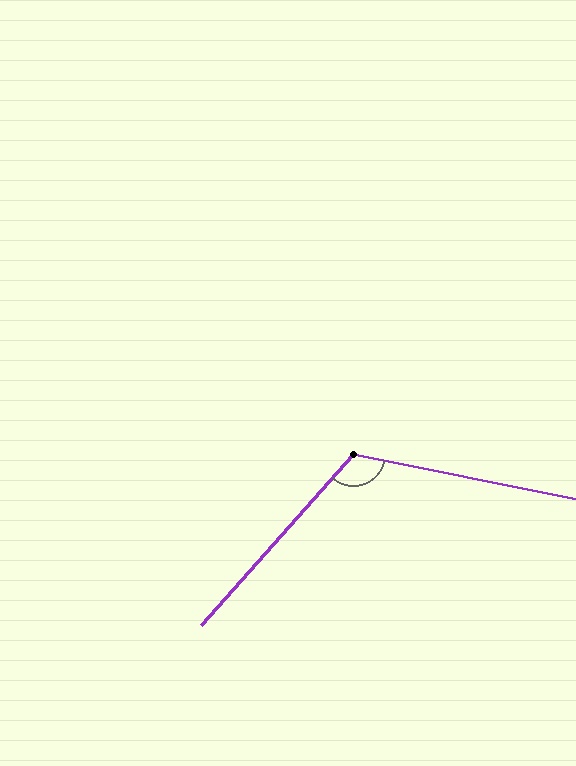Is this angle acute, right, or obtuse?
It is obtuse.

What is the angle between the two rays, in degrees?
Approximately 120 degrees.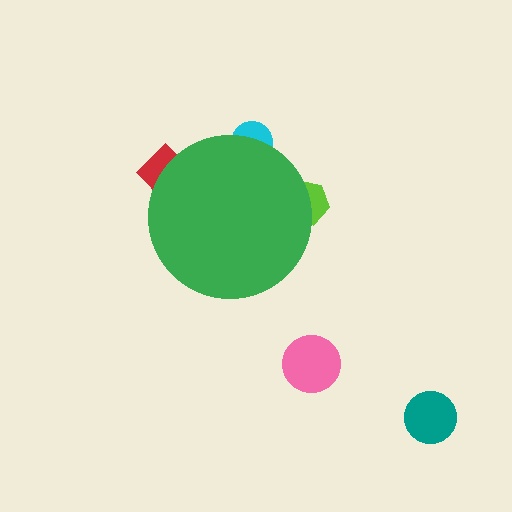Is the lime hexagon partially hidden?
Yes, the lime hexagon is partially hidden behind the green circle.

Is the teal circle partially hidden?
No, the teal circle is fully visible.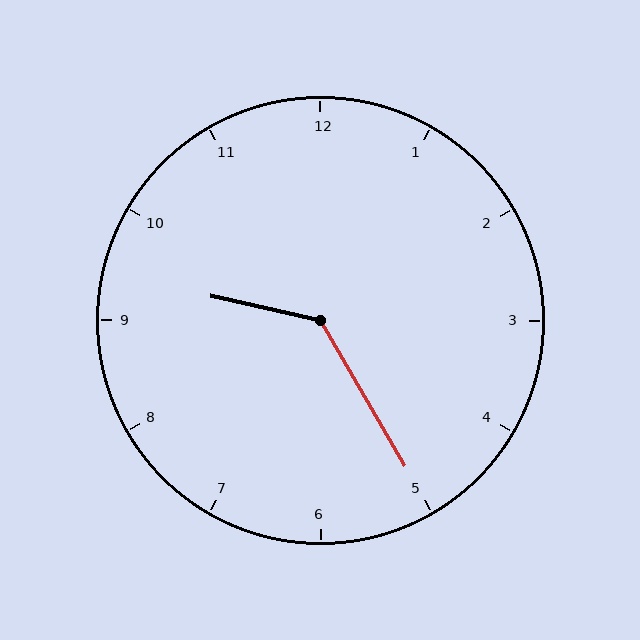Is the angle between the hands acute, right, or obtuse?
It is obtuse.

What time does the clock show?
9:25.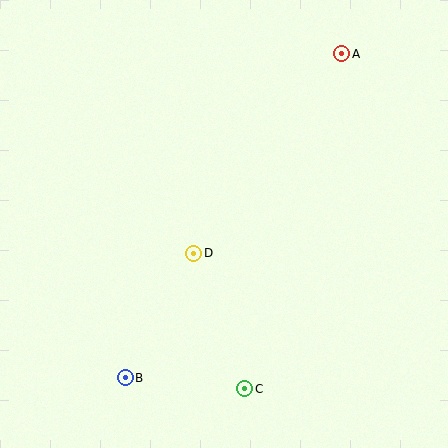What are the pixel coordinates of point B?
Point B is at (125, 378).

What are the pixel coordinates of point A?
Point A is at (342, 54).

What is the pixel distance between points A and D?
The distance between A and D is 249 pixels.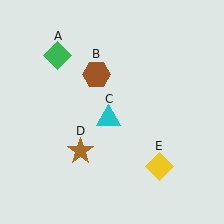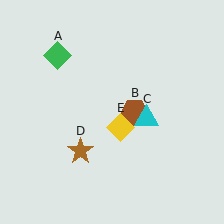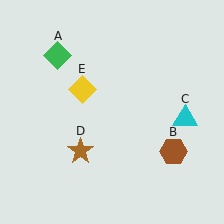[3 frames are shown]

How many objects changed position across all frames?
3 objects changed position: brown hexagon (object B), cyan triangle (object C), yellow diamond (object E).